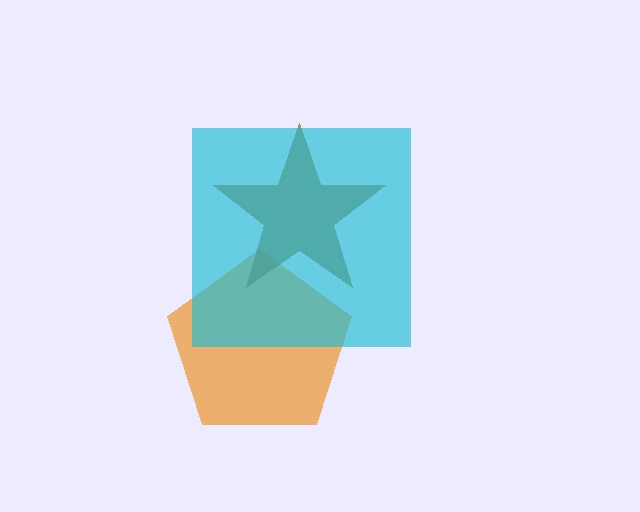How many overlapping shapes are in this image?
There are 3 overlapping shapes in the image.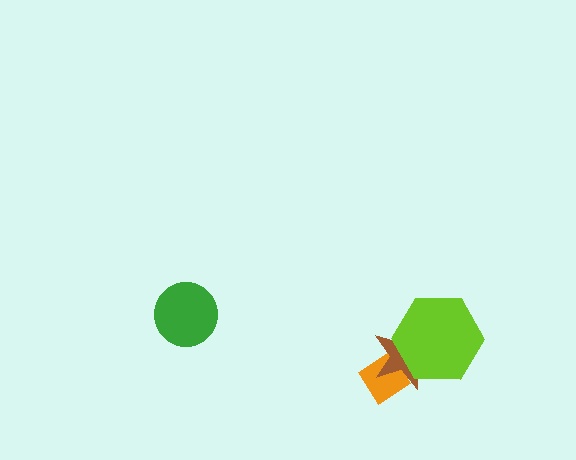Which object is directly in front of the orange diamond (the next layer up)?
The brown star is directly in front of the orange diamond.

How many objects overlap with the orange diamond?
2 objects overlap with the orange diamond.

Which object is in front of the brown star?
The lime hexagon is in front of the brown star.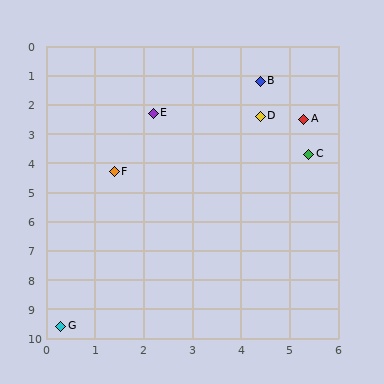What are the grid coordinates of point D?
Point D is at approximately (4.4, 2.4).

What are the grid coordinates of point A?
Point A is at approximately (5.3, 2.5).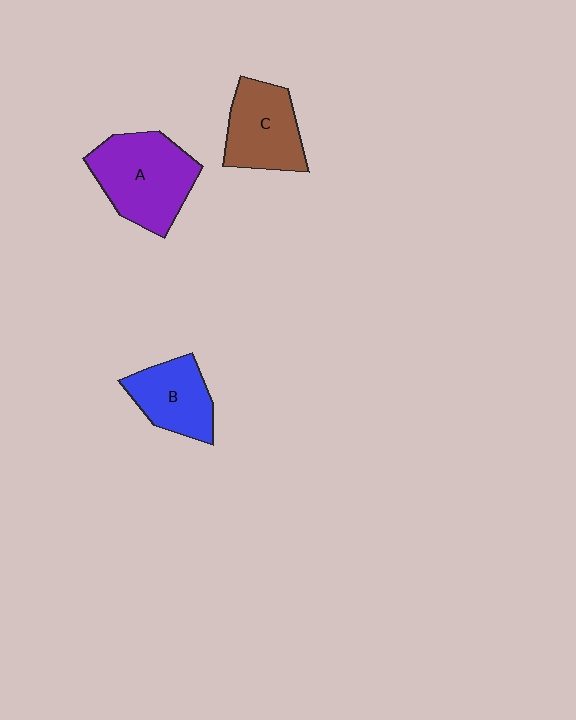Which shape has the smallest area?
Shape B (blue).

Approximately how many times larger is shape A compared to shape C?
Approximately 1.3 times.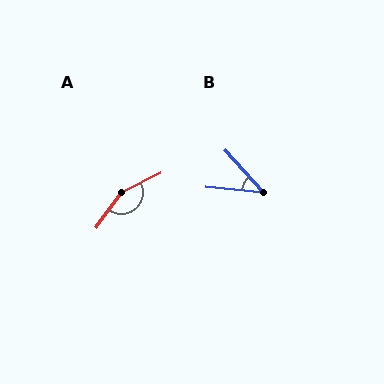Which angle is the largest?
A, at approximately 151 degrees.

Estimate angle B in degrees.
Approximately 42 degrees.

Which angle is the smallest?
B, at approximately 42 degrees.